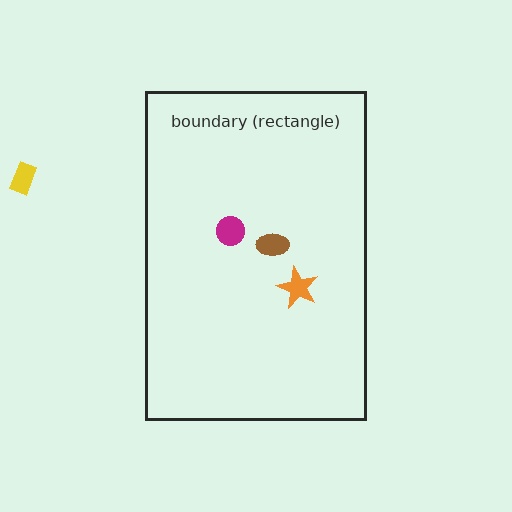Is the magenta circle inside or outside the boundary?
Inside.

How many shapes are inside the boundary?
3 inside, 1 outside.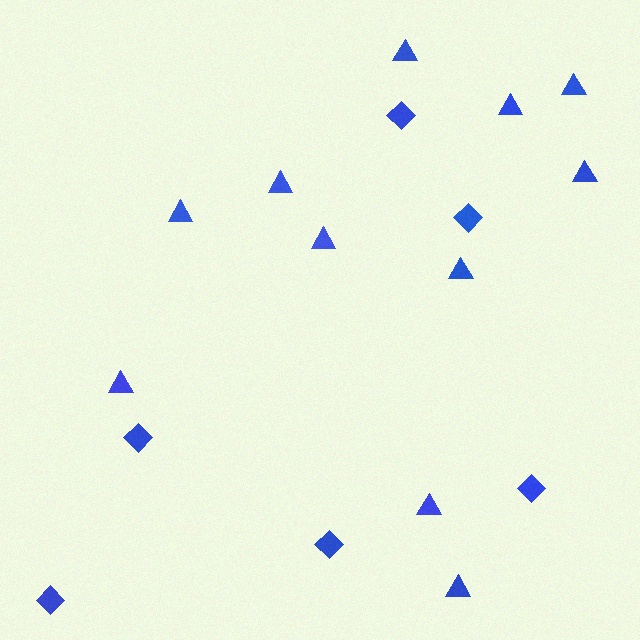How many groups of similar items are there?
There are 2 groups: one group of triangles (11) and one group of diamonds (6).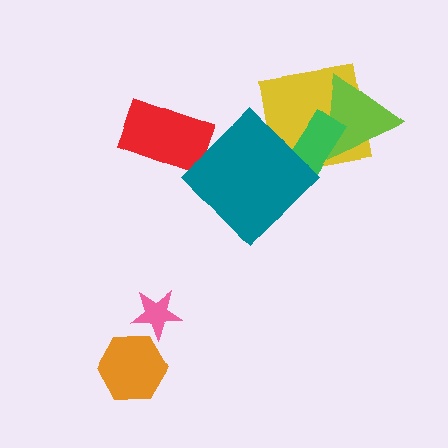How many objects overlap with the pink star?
0 objects overlap with the pink star.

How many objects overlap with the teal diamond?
1 object overlaps with the teal diamond.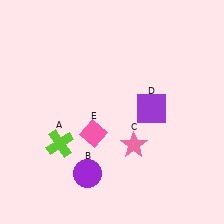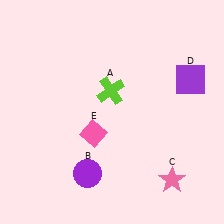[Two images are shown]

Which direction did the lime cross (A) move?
The lime cross (A) moved up.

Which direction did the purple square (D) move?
The purple square (D) moved right.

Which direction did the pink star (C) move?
The pink star (C) moved right.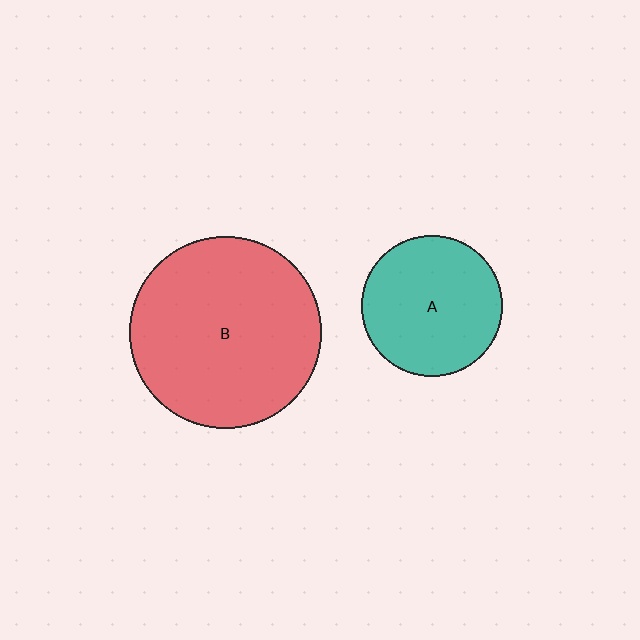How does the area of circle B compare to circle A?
Approximately 1.9 times.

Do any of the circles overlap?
No, none of the circles overlap.